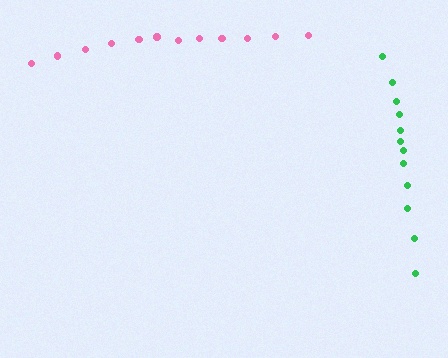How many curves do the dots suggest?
There are 2 distinct paths.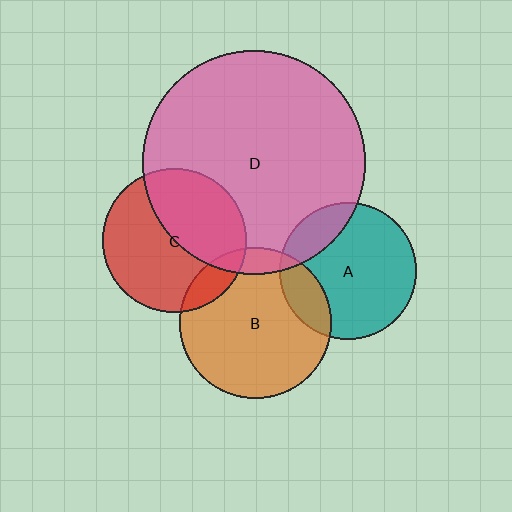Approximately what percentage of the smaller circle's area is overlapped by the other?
Approximately 10%.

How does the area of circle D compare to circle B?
Approximately 2.2 times.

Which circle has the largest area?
Circle D (pink).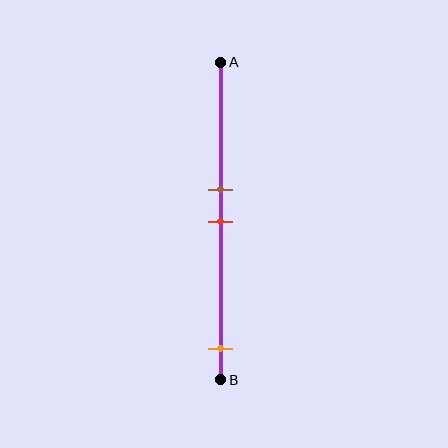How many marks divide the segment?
There are 3 marks dividing the segment.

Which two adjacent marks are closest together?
The brown and red marks are the closest adjacent pair.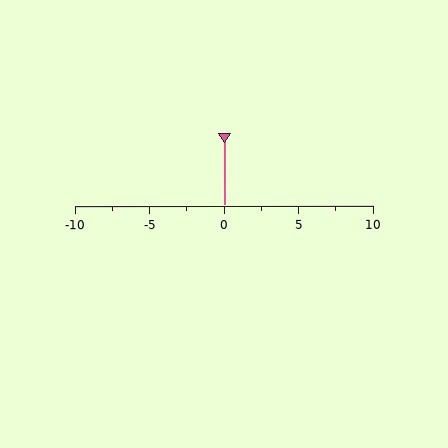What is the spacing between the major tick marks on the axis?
The major ticks are spaced 5 apart.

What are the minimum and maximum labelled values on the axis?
The axis runs from -10 to 10.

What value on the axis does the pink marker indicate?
The marker indicates approximately 0.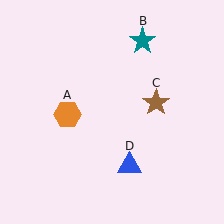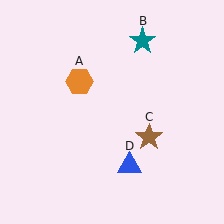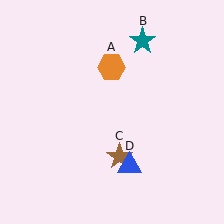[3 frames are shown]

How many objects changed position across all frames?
2 objects changed position: orange hexagon (object A), brown star (object C).